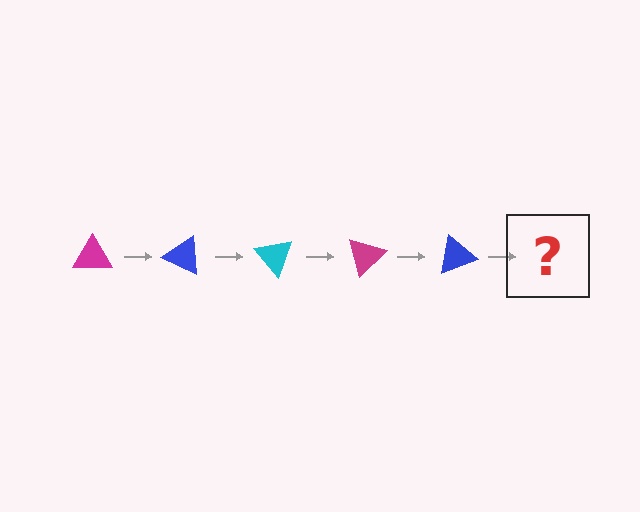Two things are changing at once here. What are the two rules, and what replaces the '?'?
The two rules are that it rotates 25 degrees each step and the color cycles through magenta, blue, and cyan. The '?' should be a cyan triangle, rotated 125 degrees from the start.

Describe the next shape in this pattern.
It should be a cyan triangle, rotated 125 degrees from the start.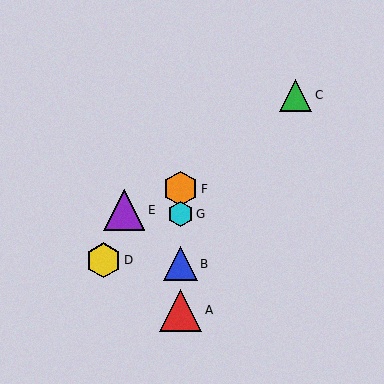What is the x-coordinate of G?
Object G is at x≈180.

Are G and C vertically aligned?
No, G is at x≈180 and C is at x≈296.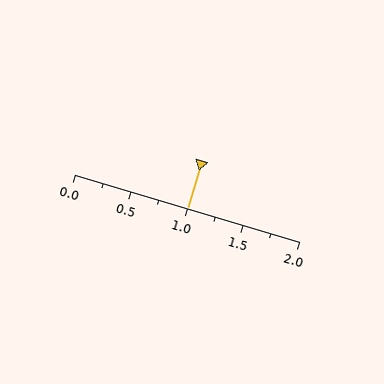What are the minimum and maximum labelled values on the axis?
The axis runs from 0.0 to 2.0.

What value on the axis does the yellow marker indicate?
The marker indicates approximately 1.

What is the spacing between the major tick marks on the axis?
The major ticks are spaced 0.5 apart.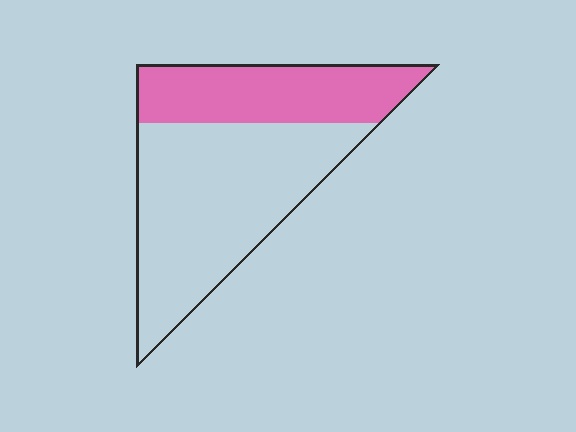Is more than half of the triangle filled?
No.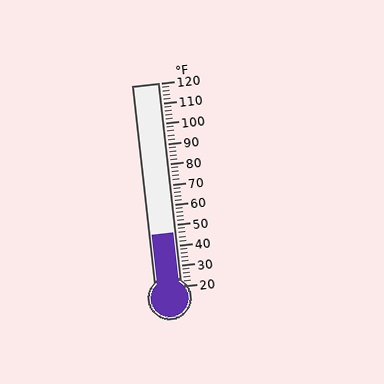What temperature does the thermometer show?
The thermometer shows approximately 46°F.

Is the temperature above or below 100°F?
The temperature is below 100°F.